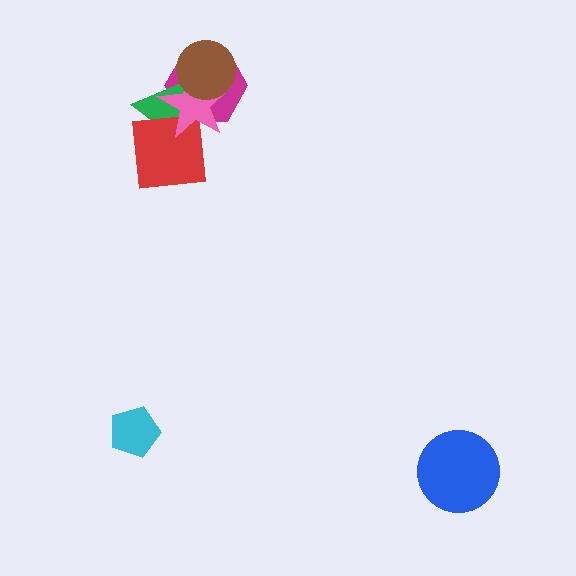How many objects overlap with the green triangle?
4 objects overlap with the green triangle.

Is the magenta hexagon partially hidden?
Yes, it is partially covered by another shape.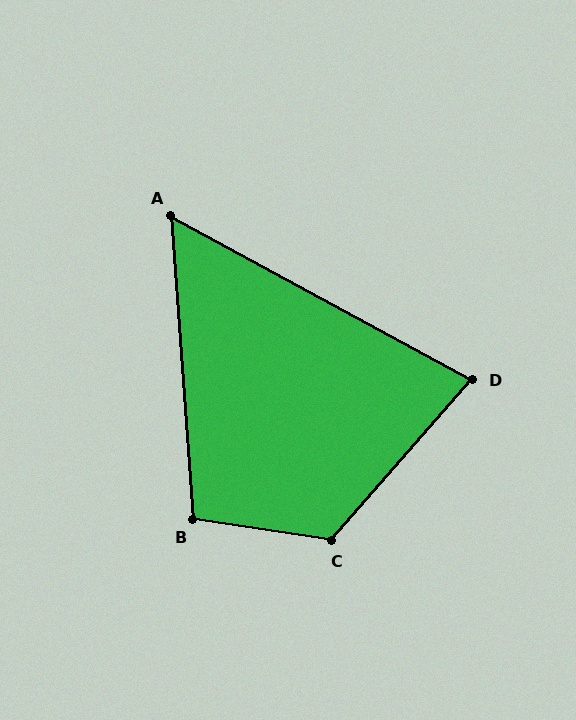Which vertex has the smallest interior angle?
A, at approximately 58 degrees.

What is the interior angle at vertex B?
Approximately 103 degrees (obtuse).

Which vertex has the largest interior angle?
C, at approximately 122 degrees.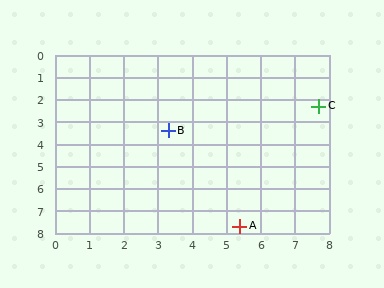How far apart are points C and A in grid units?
Points C and A are about 5.9 grid units apart.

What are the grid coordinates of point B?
Point B is at approximately (3.3, 3.4).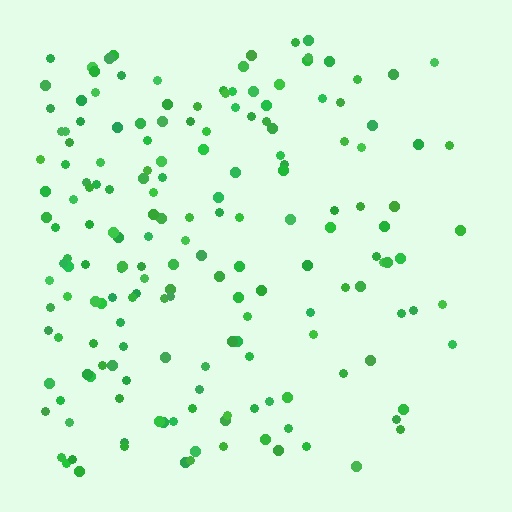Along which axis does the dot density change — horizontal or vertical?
Horizontal.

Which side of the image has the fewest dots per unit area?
The right.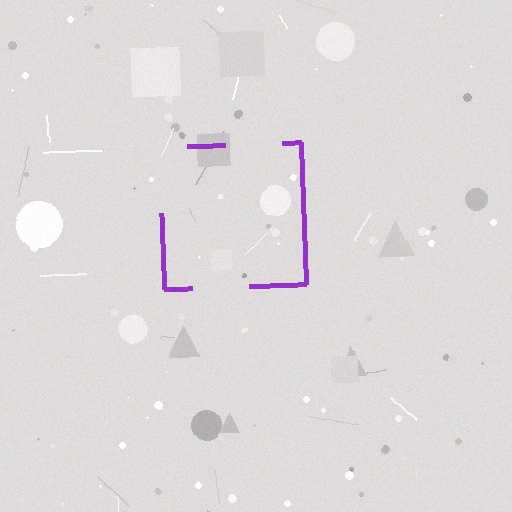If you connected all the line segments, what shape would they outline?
They would outline a square.